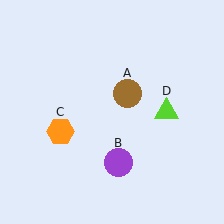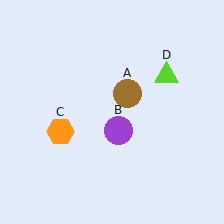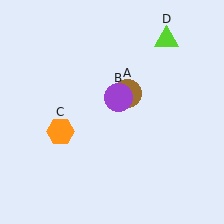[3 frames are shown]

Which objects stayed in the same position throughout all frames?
Brown circle (object A) and orange hexagon (object C) remained stationary.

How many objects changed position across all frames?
2 objects changed position: purple circle (object B), lime triangle (object D).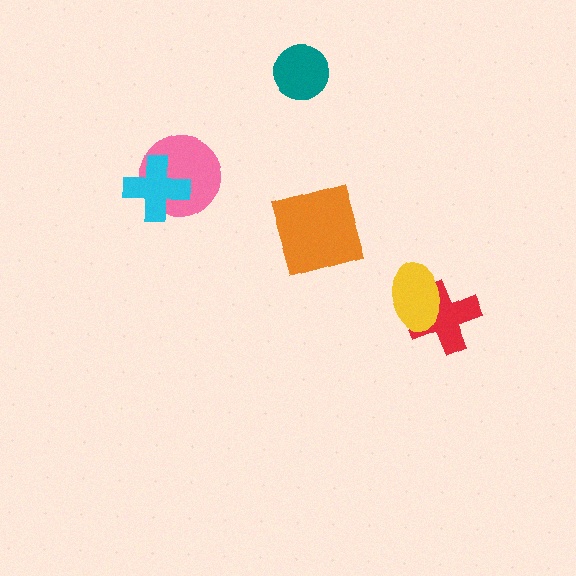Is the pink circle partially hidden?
Yes, it is partially covered by another shape.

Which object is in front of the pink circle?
The cyan cross is in front of the pink circle.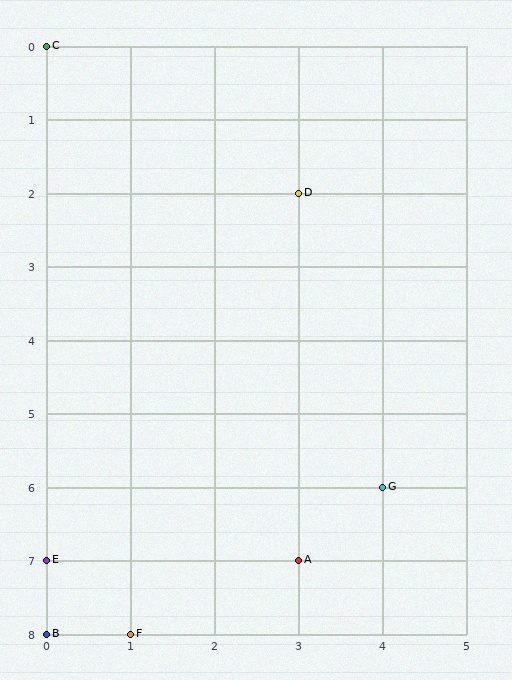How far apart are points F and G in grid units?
Points F and G are 3 columns and 2 rows apart (about 3.6 grid units diagonally).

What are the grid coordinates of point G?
Point G is at grid coordinates (4, 6).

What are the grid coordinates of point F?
Point F is at grid coordinates (1, 8).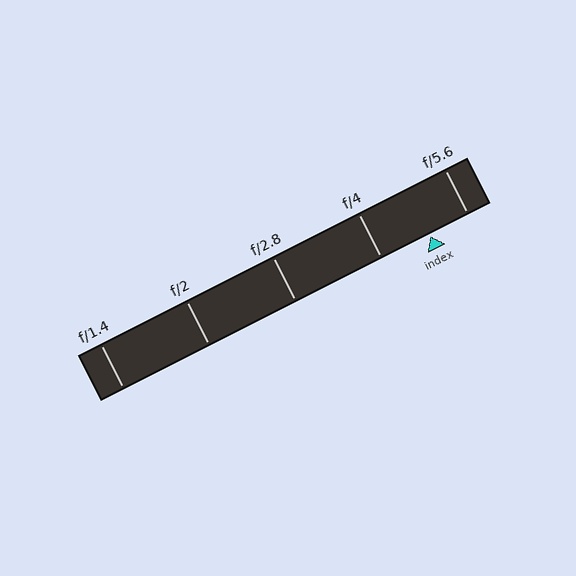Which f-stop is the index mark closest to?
The index mark is closest to f/5.6.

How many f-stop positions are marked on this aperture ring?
There are 5 f-stop positions marked.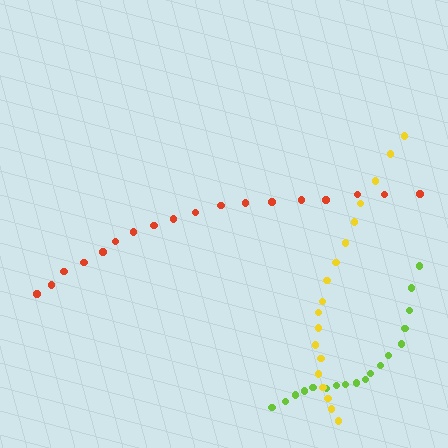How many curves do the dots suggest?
There are 3 distinct paths.